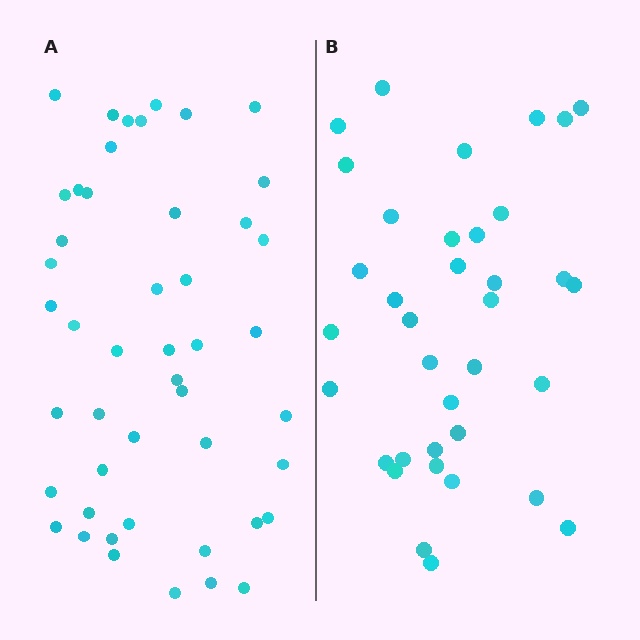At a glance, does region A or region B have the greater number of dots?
Region A (the left region) has more dots.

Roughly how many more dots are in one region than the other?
Region A has roughly 12 or so more dots than region B.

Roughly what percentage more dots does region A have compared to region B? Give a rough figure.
About 30% more.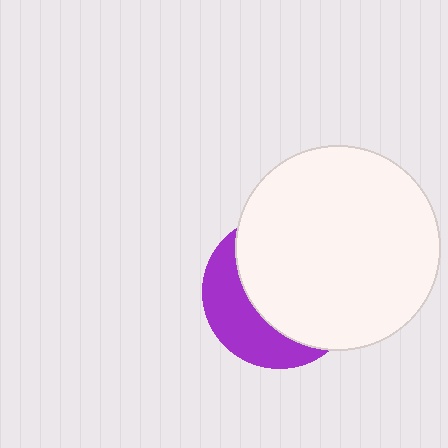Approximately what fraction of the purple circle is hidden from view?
Roughly 66% of the purple circle is hidden behind the white circle.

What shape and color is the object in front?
The object in front is a white circle.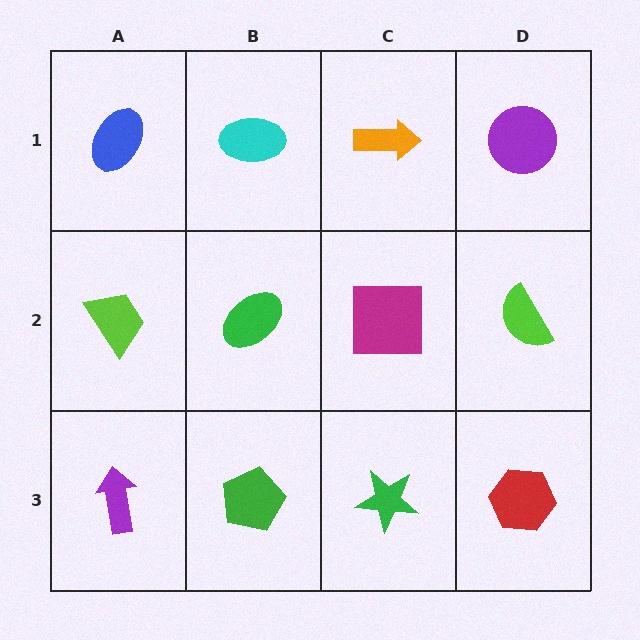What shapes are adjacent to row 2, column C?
An orange arrow (row 1, column C), a green star (row 3, column C), a green ellipse (row 2, column B), a lime semicircle (row 2, column D).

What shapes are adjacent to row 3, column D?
A lime semicircle (row 2, column D), a green star (row 3, column C).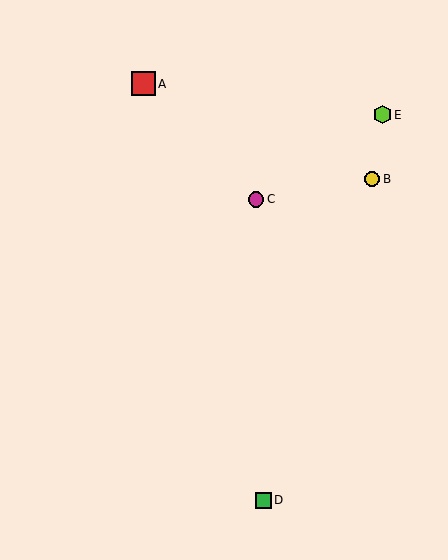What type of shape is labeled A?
Shape A is a red square.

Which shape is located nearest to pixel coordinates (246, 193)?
The magenta circle (labeled C) at (256, 199) is nearest to that location.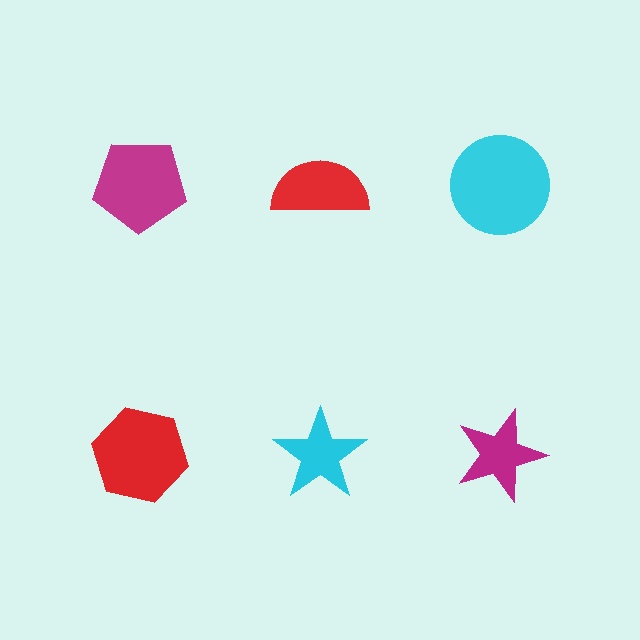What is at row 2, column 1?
A red hexagon.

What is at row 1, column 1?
A magenta pentagon.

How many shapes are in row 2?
3 shapes.